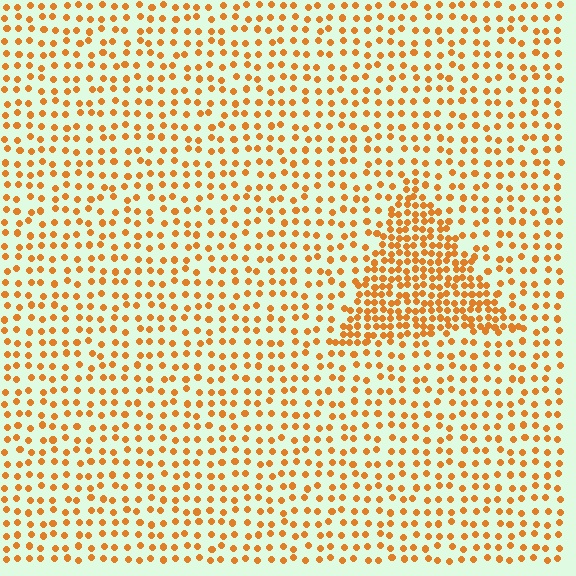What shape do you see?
I see a triangle.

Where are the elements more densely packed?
The elements are more densely packed inside the triangle boundary.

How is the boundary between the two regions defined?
The boundary is defined by a change in element density (approximately 2.2x ratio). All elements are the same color, size, and shape.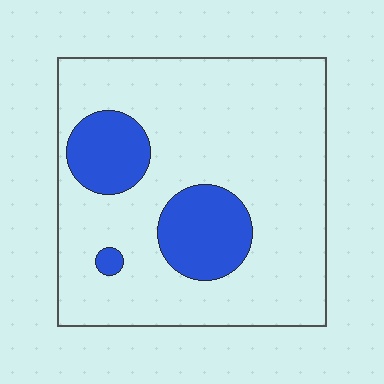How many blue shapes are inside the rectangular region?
3.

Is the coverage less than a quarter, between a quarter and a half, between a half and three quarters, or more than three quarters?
Less than a quarter.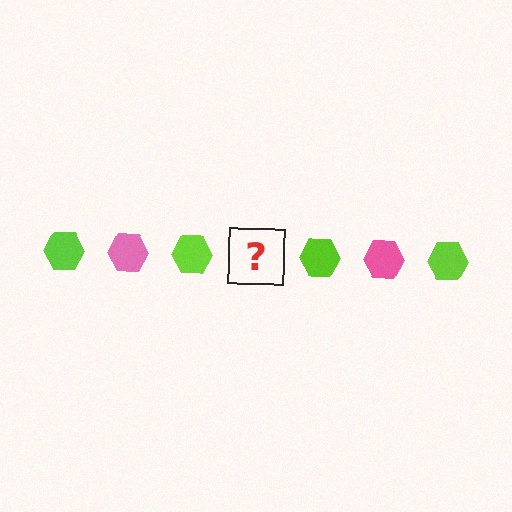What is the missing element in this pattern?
The missing element is a pink hexagon.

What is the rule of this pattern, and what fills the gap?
The rule is that the pattern cycles through lime, pink hexagons. The gap should be filled with a pink hexagon.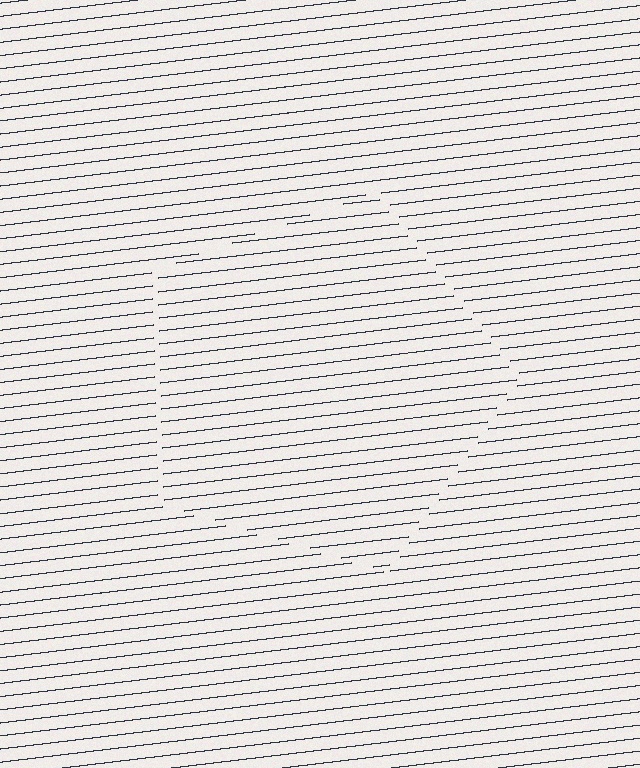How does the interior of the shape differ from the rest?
The interior of the shape contains the same grating, shifted by half a period — the contour is defined by the phase discontinuity where line-ends from the inner and outer gratings abut.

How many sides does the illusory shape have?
5 sides — the line-ends trace a pentagon.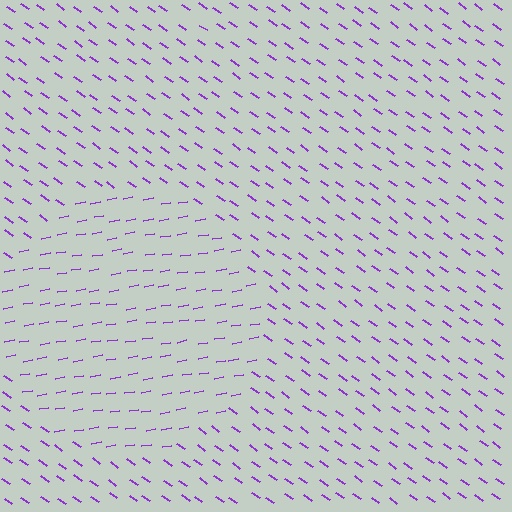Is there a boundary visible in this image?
Yes, there is a texture boundary formed by a change in line orientation.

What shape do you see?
I see a circle.